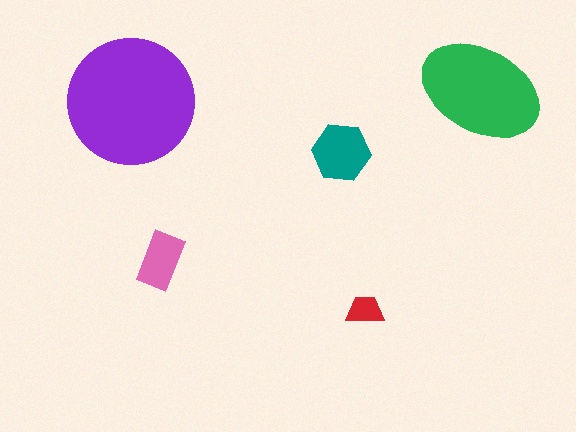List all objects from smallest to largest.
The red trapezoid, the pink rectangle, the teal hexagon, the green ellipse, the purple circle.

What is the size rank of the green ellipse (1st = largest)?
2nd.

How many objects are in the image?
There are 5 objects in the image.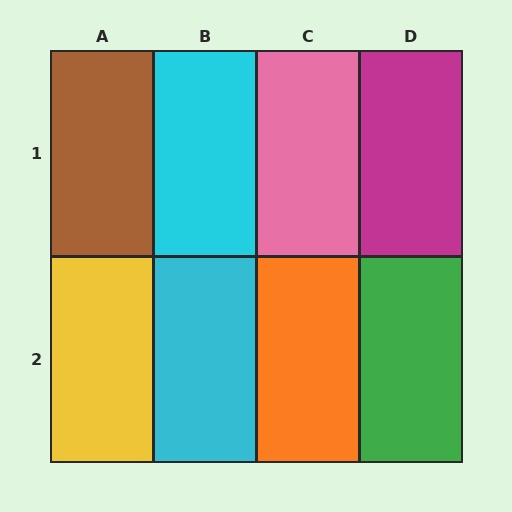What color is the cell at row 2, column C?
Orange.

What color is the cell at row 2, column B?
Cyan.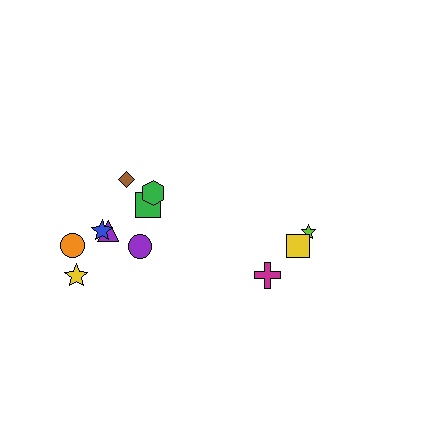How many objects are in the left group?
There are 8 objects.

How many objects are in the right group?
There are 3 objects.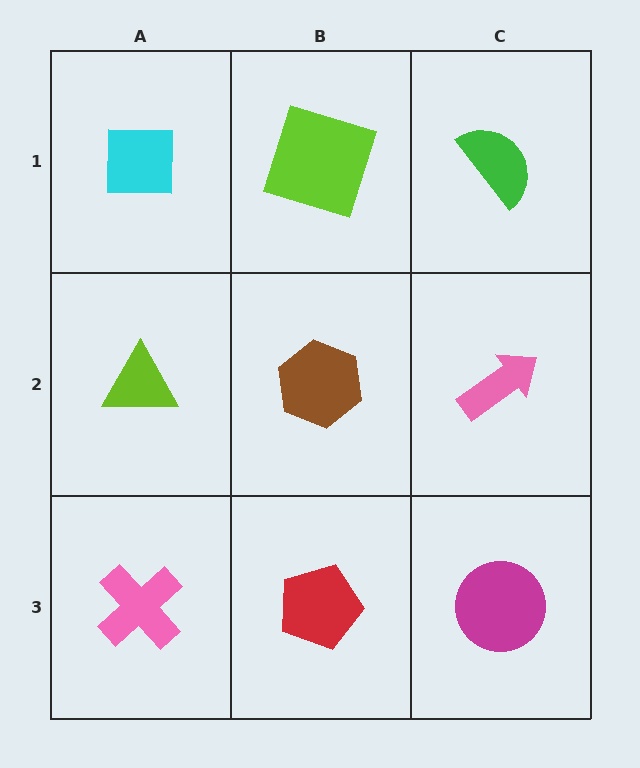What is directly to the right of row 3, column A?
A red pentagon.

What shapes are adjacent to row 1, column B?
A brown hexagon (row 2, column B), a cyan square (row 1, column A), a green semicircle (row 1, column C).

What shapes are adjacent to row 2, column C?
A green semicircle (row 1, column C), a magenta circle (row 3, column C), a brown hexagon (row 2, column B).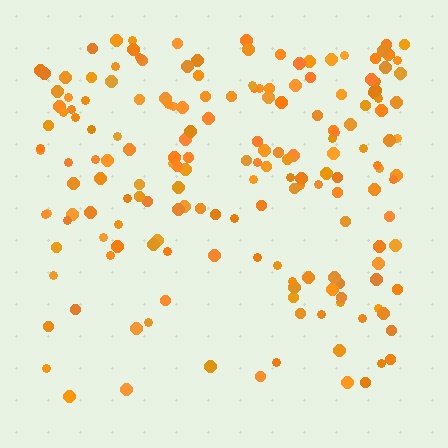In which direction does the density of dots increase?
From bottom to top, with the top side densest.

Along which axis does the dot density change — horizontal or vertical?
Vertical.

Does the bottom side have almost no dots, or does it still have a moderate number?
Still a moderate number, just noticeably fewer than the top.